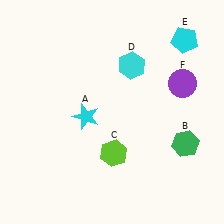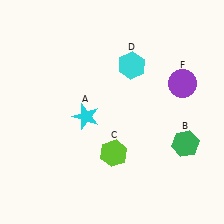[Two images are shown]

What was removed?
The cyan pentagon (E) was removed in Image 2.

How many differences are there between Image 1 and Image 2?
There is 1 difference between the two images.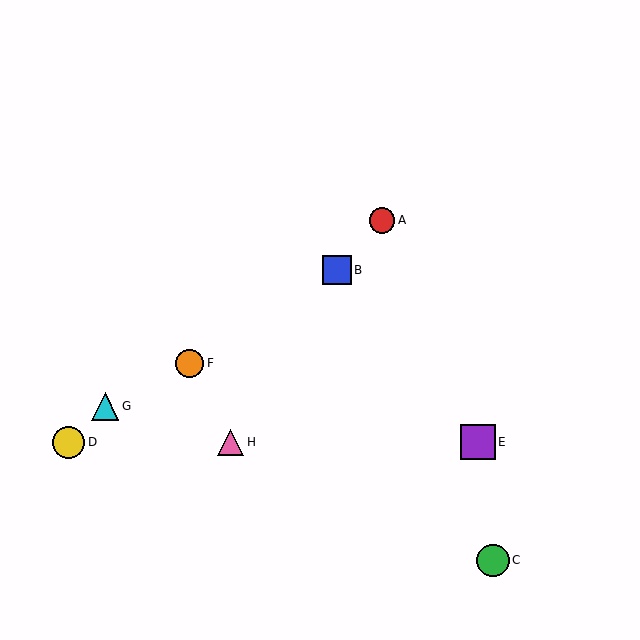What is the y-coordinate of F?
Object F is at y≈363.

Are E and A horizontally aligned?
No, E is at y≈442 and A is at y≈220.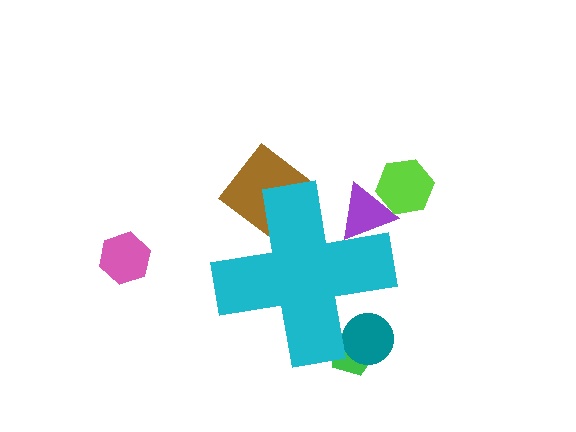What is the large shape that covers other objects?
A cyan cross.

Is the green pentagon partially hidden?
Yes, the green pentagon is partially hidden behind the cyan cross.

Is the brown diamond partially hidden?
Yes, the brown diamond is partially hidden behind the cyan cross.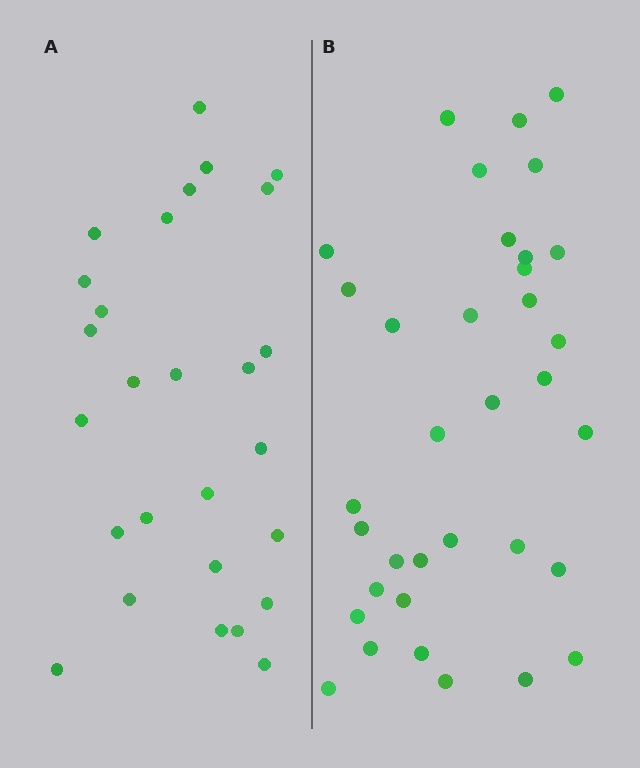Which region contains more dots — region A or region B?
Region B (the right region) has more dots.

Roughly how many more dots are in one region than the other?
Region B has roughly 8 or so more dots than region A.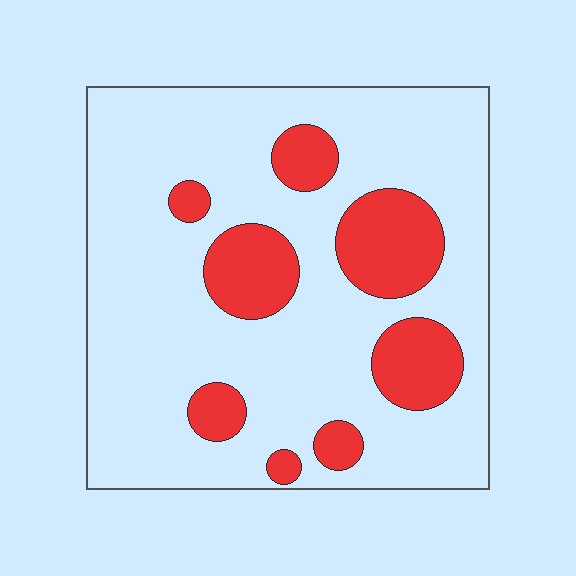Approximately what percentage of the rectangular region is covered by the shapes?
Approximately 20%.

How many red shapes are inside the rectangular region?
8.